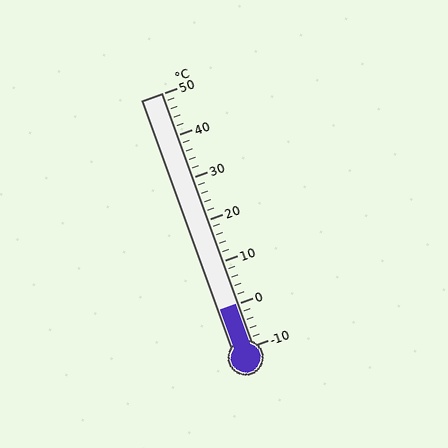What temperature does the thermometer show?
The thermometer shows approximately 0°C.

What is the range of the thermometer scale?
The thermometer scale ranges from -10°C to 50°C.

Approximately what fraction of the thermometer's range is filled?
The thermometer is filled to approximately 15% of its range.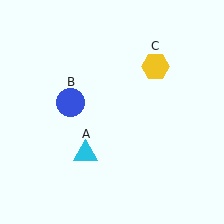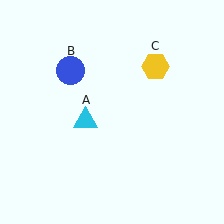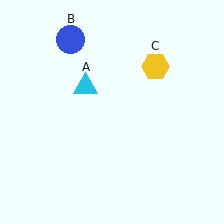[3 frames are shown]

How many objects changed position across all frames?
2 objects changed position: cyan triangle (object A), blue circle (object B).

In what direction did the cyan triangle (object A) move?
The cyan triangle (object A) moved up.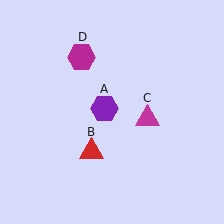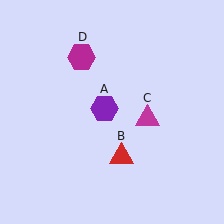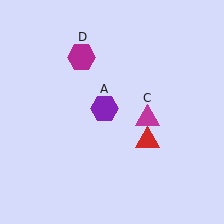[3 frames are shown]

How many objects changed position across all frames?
1 object changed position: red triangle (object B).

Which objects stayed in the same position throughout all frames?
Purple hexagon (object A) and magenta triangle (object C) and magenta hexagon (object D) remained stationary.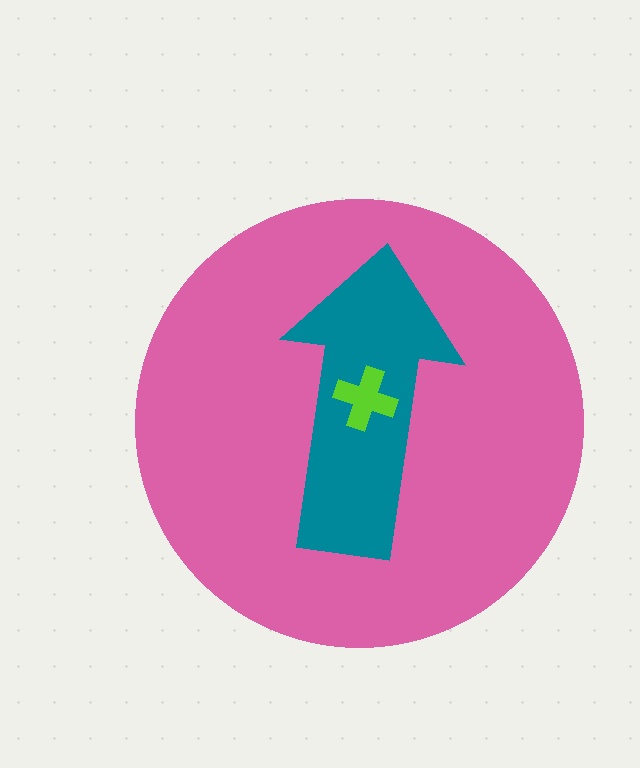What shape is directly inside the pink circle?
The teal arrow.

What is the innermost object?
The lime cross.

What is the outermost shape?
The pink circle.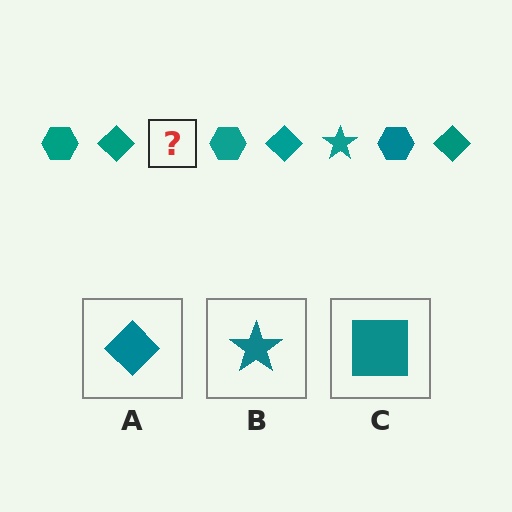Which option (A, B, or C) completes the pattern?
B.